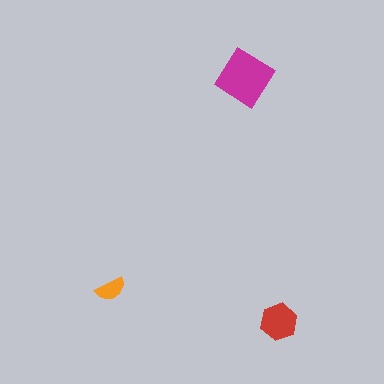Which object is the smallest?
The orange semicircle.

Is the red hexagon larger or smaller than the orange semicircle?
Larger.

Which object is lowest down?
The red hexagon is bottommost.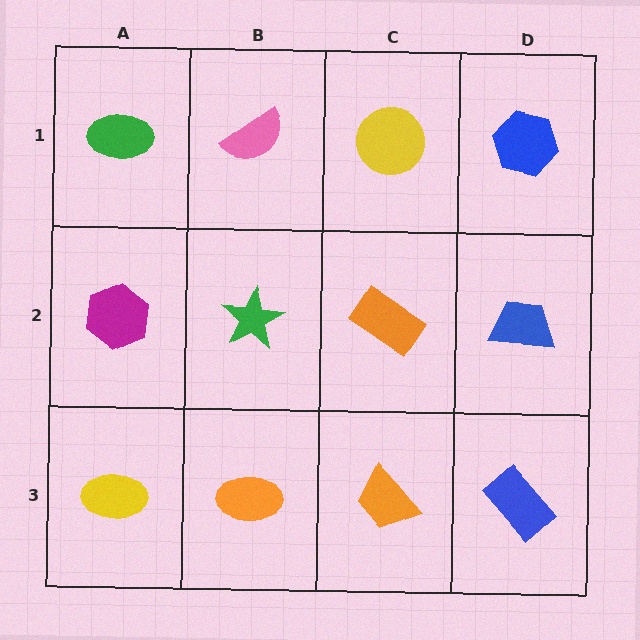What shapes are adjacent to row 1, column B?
A green star (row 2, column B), a green ellipse (row 1, column A), a yellow circle (row 1, column C).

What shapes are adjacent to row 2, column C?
A yellow circle (row 1, column C), an orange trapezoid (row 3, column C), a green star (row 2, column B), a blue trapezoid (row 2, column D).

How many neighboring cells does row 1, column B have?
3.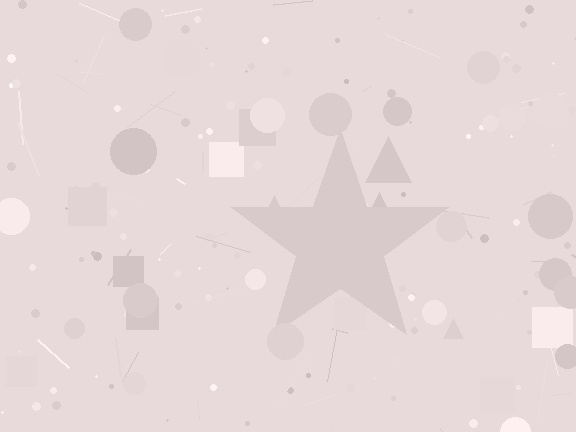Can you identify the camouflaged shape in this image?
The camouflaged shape is a star.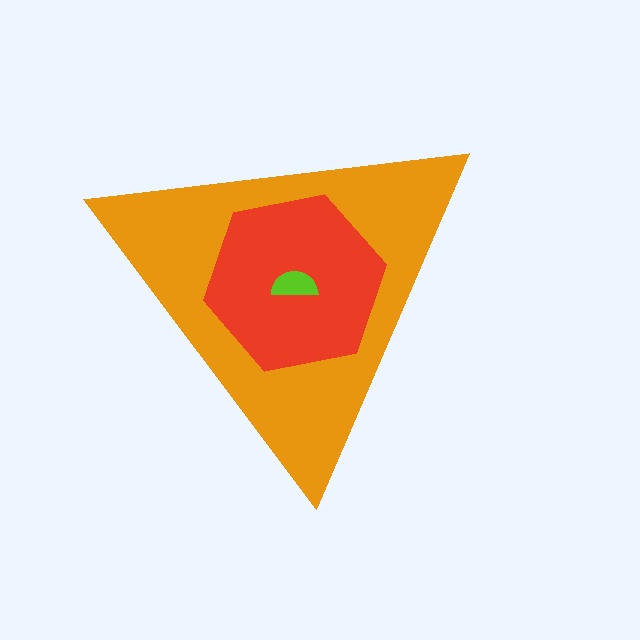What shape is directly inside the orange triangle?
The red hexagon.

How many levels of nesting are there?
3.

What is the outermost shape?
The orange triangle.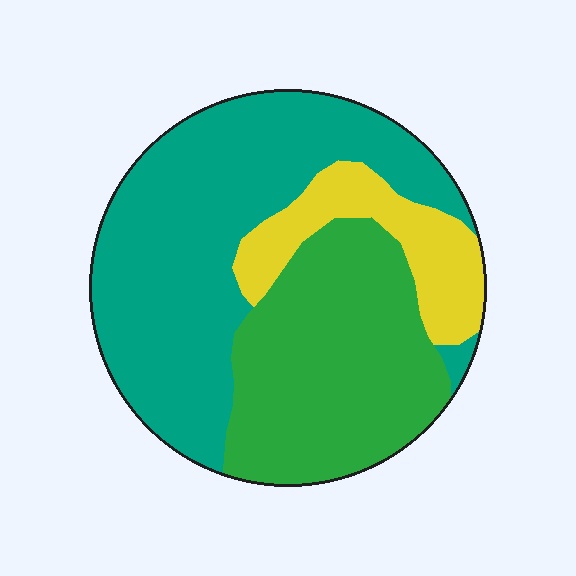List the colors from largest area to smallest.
From largest to smallest: teal, green, yellow.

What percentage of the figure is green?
Green covers roughly 35% of the figure.